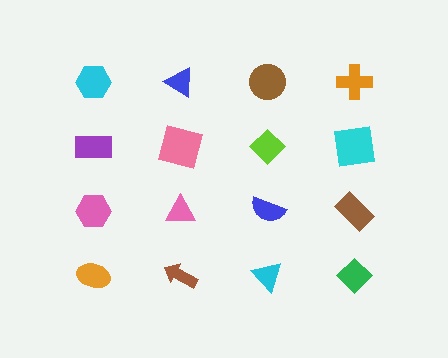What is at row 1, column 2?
A blue triangle.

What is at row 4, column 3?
A cyan triangle.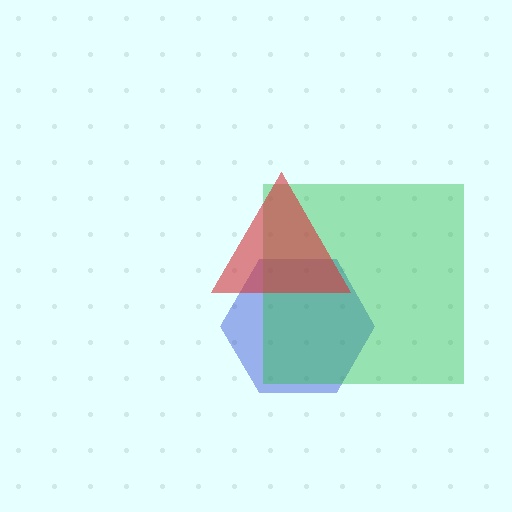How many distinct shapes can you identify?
There are 3 distinct shapes: a blue hexagon, a green square, a red triangle.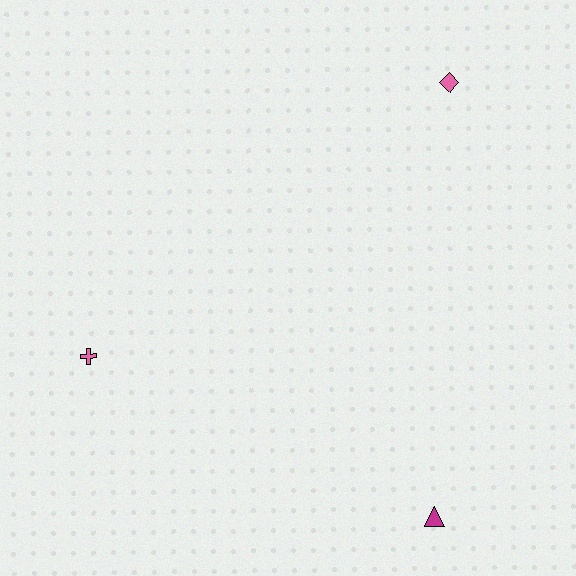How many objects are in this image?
There are 3 objects.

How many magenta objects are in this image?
There is 1 magenta object.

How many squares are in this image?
There are no squares.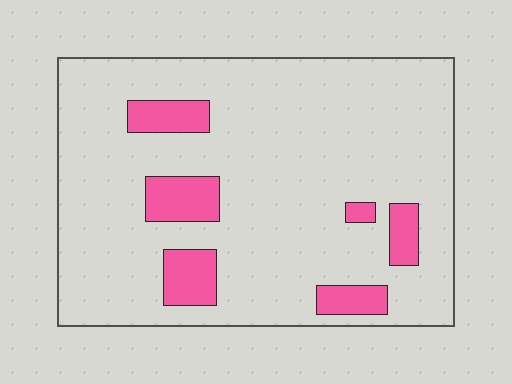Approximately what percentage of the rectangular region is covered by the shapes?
Approximately 15%.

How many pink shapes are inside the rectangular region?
6.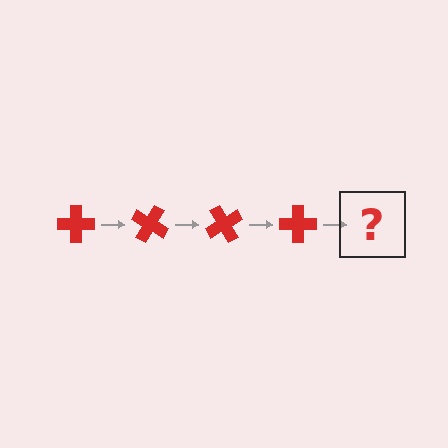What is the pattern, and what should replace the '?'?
The pattern is that the cross rotates 30 degrees each step. The '?' should be a red cross rotated 120 degrees.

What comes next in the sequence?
The next element should be a red cross rotated 120 degrees.